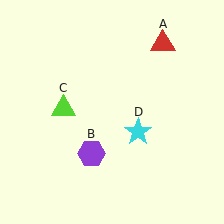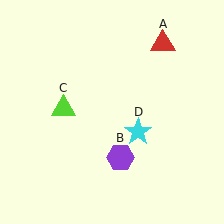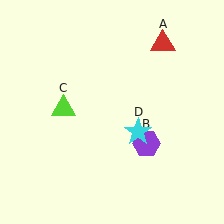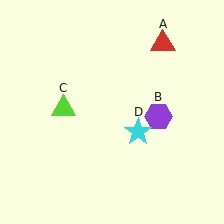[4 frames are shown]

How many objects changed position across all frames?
1 object changed position: purple hexagon (object B).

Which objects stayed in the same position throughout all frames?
Red triangle (object A) and lime triangle (object C) and cyan star (object D) remained stationary.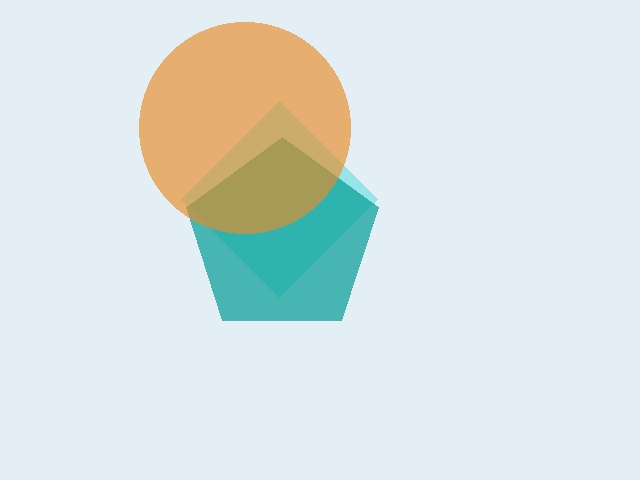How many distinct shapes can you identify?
There are 3 distinct shapes: a cyan diamond, a teal pentagon, an orange circle.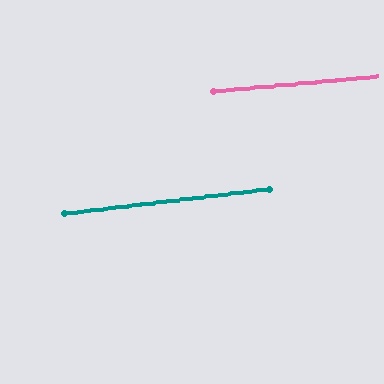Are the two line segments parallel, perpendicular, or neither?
Parallel — their directions differ by only 1.9°.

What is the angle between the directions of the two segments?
Approximately 2 degrees.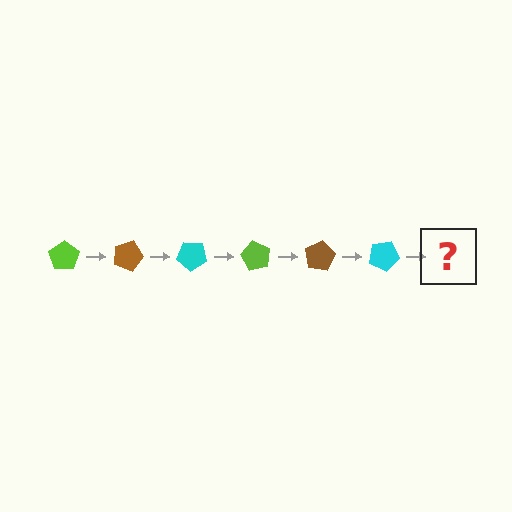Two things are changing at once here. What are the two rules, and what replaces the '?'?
The two rules are that it rotates 20 degrees each step and the color cycles through lime, brown, and cyan. The '?' should be a lime pentagon, rotated 120 degrees from the start.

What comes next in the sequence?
The next element should be a lime pentagon, rotated 120 degrees from the start.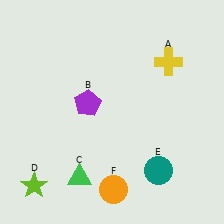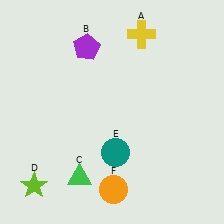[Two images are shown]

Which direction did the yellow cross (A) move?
The yellow cross (A) moved up.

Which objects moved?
The objects that moved are: the yellow cross (A), the purple pentagon (B), the teal circle (E).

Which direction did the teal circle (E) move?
The teal circle (E) moved left.